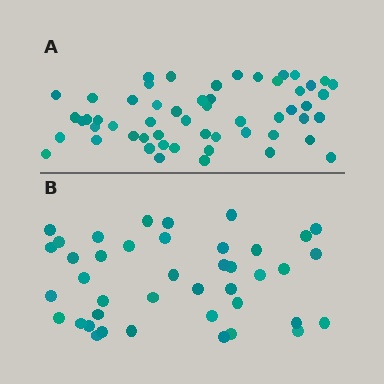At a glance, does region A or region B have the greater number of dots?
Region A (the top region) has more dots.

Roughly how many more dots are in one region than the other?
Region A has approximately 15 more dots than region B.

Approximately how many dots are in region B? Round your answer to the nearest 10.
About 40 dots. (The exact count is 41, which rounds to 40.)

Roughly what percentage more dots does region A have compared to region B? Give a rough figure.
About 35% more.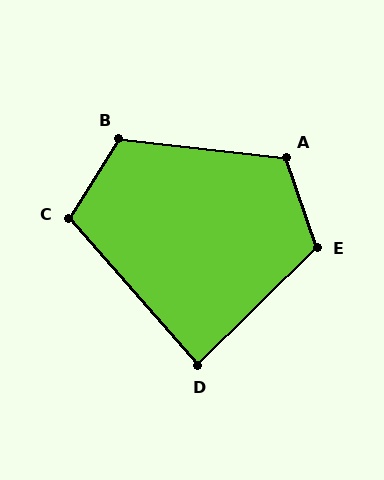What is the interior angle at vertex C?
Approximately 107 degrees (obtuse).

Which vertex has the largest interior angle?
E, at approximately 116 degrees.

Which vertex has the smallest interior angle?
D, at approximately 87 degrees.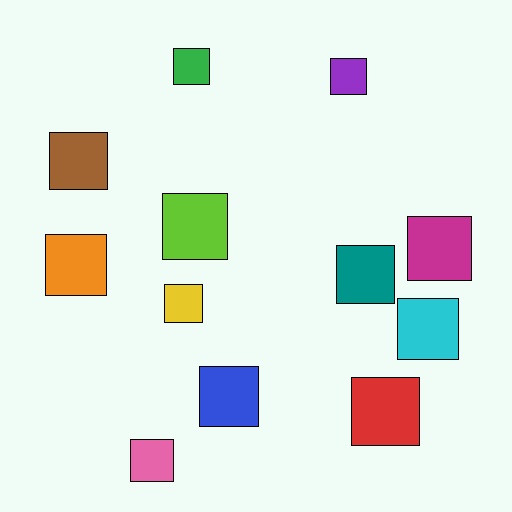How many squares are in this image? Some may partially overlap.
There are 12 squares.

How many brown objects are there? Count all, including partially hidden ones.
There is 1 brown object.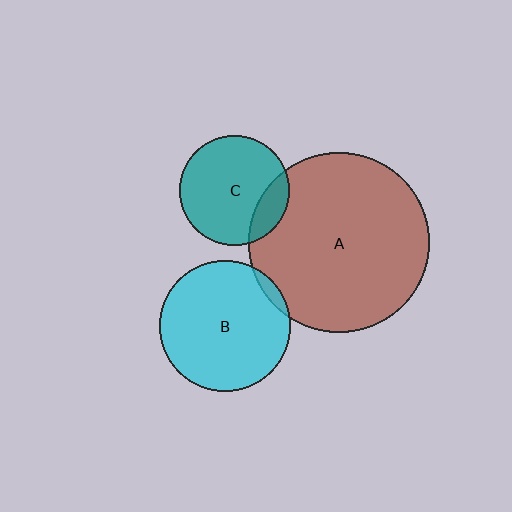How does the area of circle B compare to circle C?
Approximately 1.4 times.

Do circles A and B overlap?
Yes.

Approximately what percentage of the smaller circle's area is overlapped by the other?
Approximately 5%.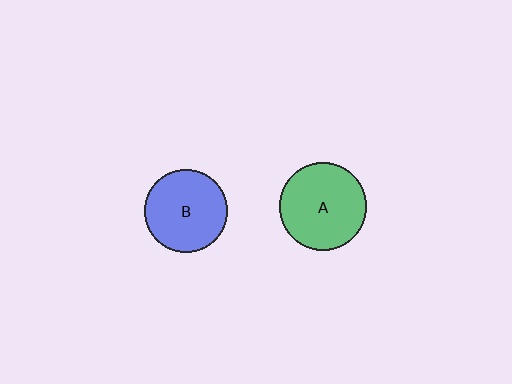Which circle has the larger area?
Circle A (green).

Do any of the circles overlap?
No, none of the circles overlap.